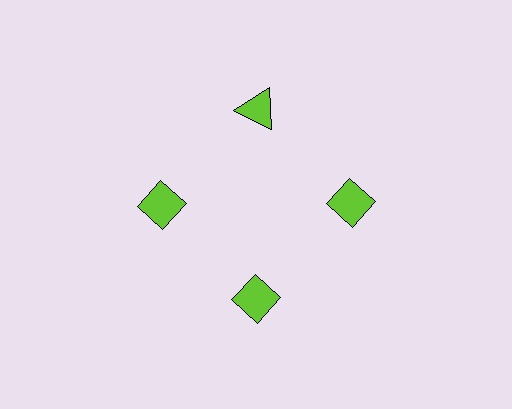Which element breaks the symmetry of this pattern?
The lime triangle at roughly the 12 o'clock position breaks the symmetry. All other shapes are lime diamonds.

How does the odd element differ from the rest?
It has a different shape: triangle instead of diamond.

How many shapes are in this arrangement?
There are 4 shapes arranged in a ring pattern.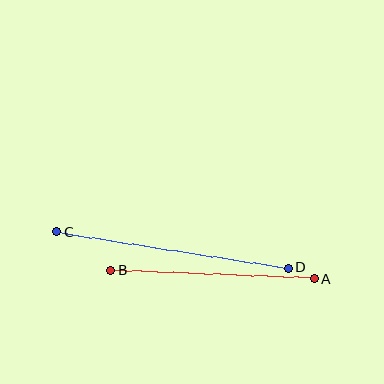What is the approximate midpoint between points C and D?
The midpoint is at approximately (172, 250) pixels.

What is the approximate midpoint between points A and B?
The midpoint is at approximately (213, 275) pixels.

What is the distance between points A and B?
The distance is approximately 204 pixels.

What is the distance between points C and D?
The distance is approximately 234 pixels.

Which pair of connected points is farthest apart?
Points C and D are farthest apart.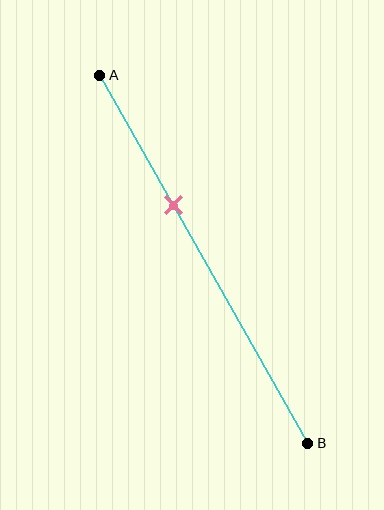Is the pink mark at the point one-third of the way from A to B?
Yes, the mark is approximately at the one-third point.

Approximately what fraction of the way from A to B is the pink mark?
The pink mark is approximately 35% of the way from A to B.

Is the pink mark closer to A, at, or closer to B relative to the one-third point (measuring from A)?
The pink mark is approximately at the one-third point of segment AB.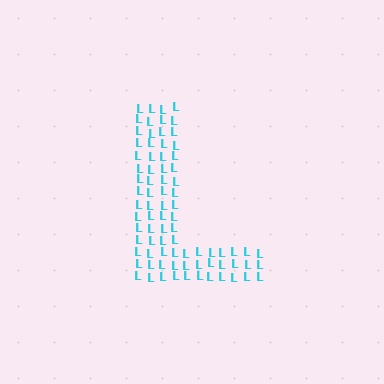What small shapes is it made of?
It is made of small letter L's.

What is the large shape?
The large shape is the letter L.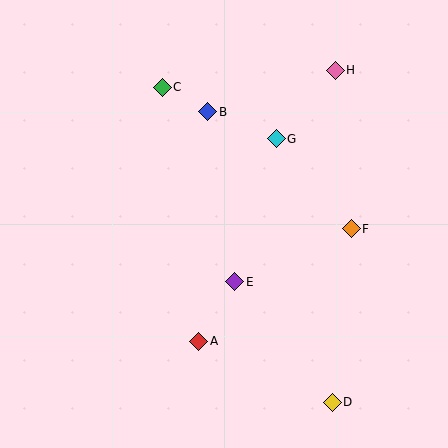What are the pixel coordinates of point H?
Point H is at (335, 70).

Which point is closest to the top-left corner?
Point C is closest to the top-left corner.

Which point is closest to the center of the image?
Point E at (235, 282) is closest to the center.